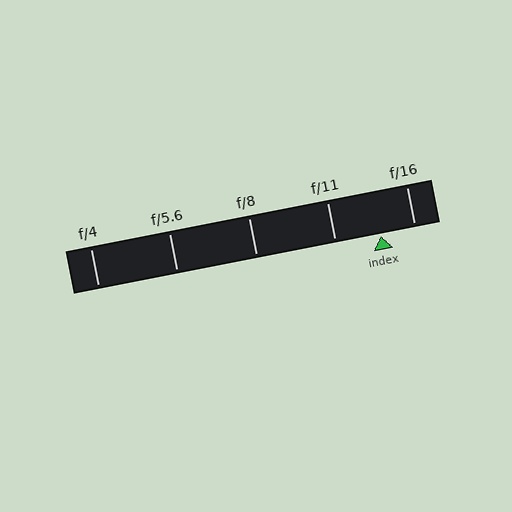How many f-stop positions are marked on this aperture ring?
There are 5 f-stop positions marked.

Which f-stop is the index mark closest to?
The index mark is closest to f/16.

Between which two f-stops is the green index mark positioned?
The index mark is between f/11 and f/16.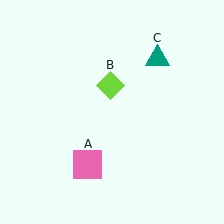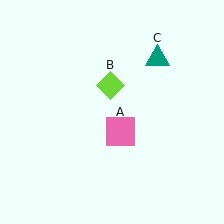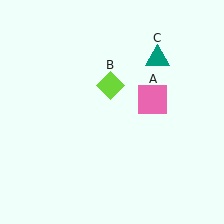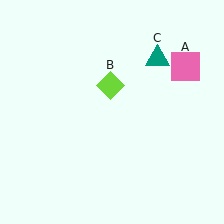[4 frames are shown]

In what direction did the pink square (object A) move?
The pink square (object A) moved up and to the right.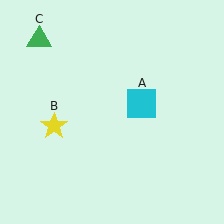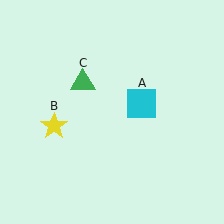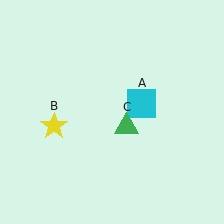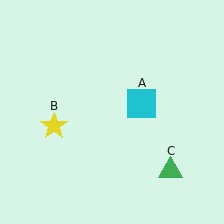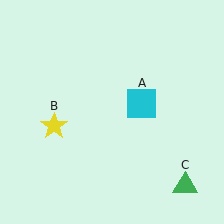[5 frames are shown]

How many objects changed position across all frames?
1 object changed position: green triangle (object C).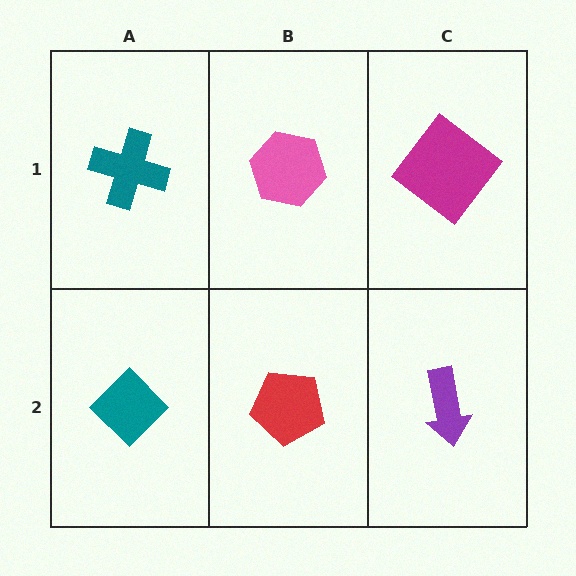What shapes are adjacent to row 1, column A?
A teal diamond (row 2, column A), a pink hexagon (row 1, column B).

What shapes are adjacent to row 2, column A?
A teal cross (row 1, column A), a red pentagon (row 2, column B).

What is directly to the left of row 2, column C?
A red pentagon.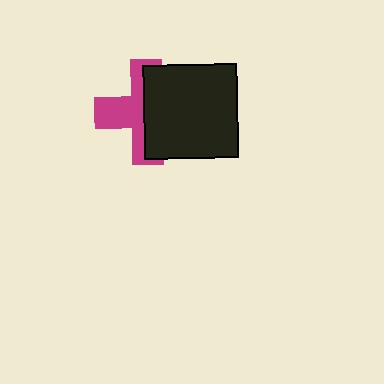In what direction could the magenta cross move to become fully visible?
The magenta cross could move left. That would shift it out from behind the black square entirely.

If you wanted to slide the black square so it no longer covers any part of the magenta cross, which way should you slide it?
Slide it right — that is the most direct way to separate the two shapes.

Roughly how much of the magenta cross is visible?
About half of it is visible (roughly 47%).